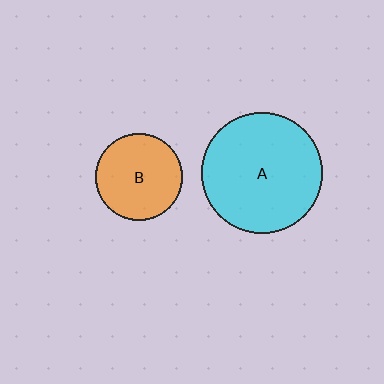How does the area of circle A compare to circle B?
Approximately 2.0 times.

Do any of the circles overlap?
No, none of the circles overlap.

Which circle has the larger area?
Circle A (cyan).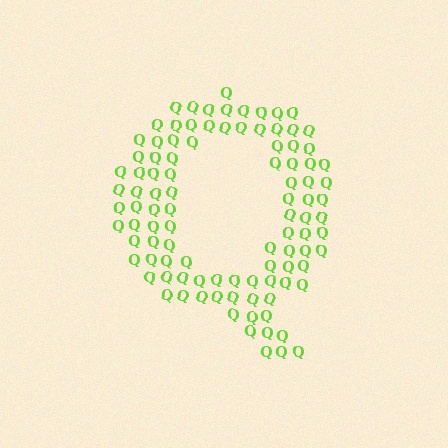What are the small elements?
The small elements are letter Q's.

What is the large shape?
The large shape is the letter Q.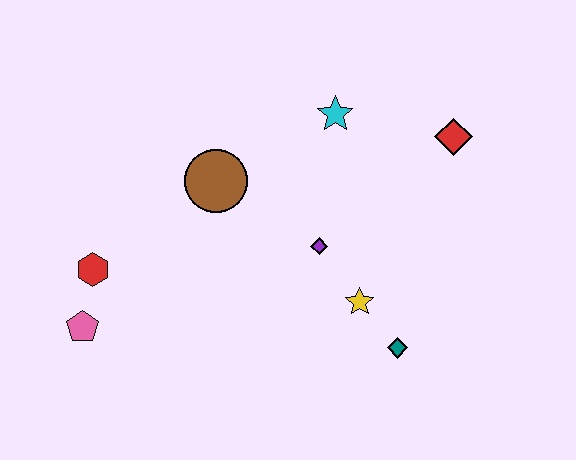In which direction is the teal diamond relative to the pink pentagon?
The teal diamond is to the right of the pink pentagon.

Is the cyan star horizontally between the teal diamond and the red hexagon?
Yes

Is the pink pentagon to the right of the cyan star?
No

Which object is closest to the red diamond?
The cyan star is closest to the red diamond.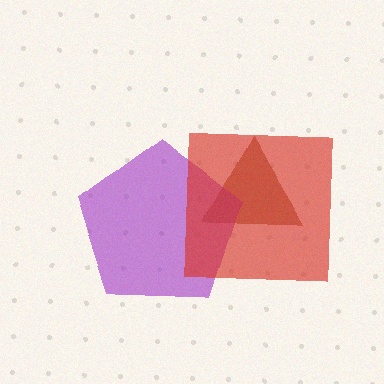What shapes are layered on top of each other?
The layered shapes are: a brown triangle, a purple pentagon, a red square.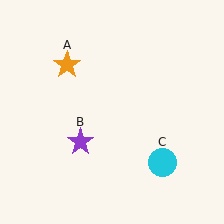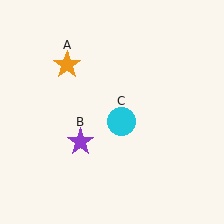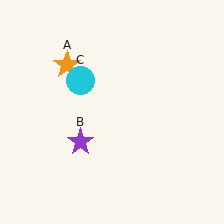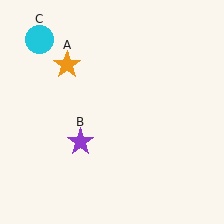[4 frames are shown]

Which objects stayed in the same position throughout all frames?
Orange star (object A) and purple star (object B) remained stationary.